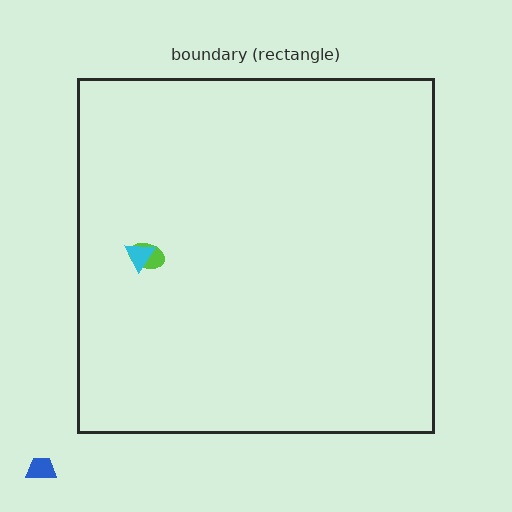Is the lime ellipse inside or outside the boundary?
Inside.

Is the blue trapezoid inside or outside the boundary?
Outside.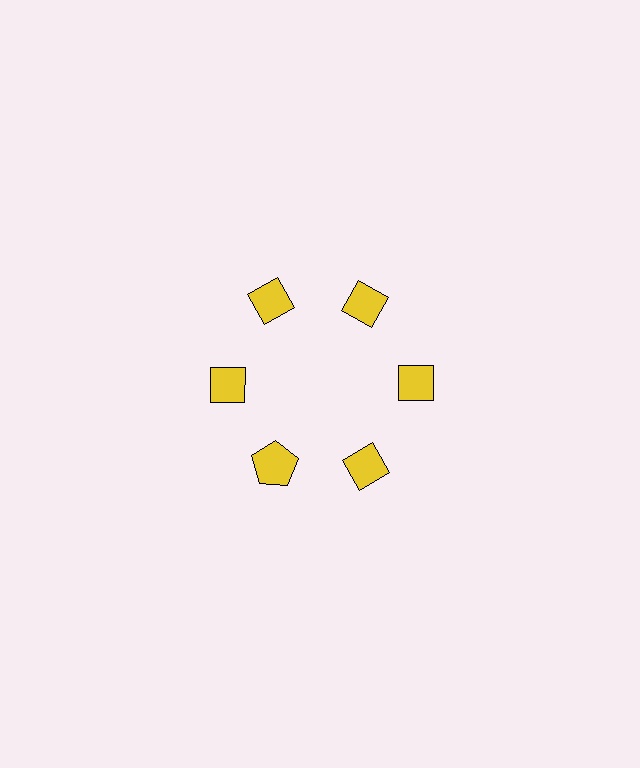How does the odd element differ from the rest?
It has a different shape: pentagon instead of diamond.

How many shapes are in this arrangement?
There are 6 shapes arranged in a ring pattern.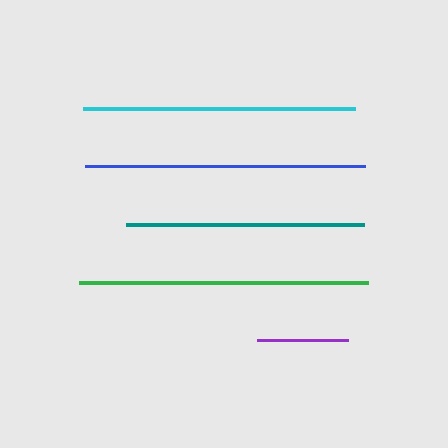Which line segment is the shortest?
The purple line is the shortest at approximately 91 pixels.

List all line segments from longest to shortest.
From longest to shortest: green, blue, cyan, teal, purple.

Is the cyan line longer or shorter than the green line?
The green line is longer than the cyan line.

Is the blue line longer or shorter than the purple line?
The blue line is longer than the purple line.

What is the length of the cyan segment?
The cyan segment is approximately 272 pixels long.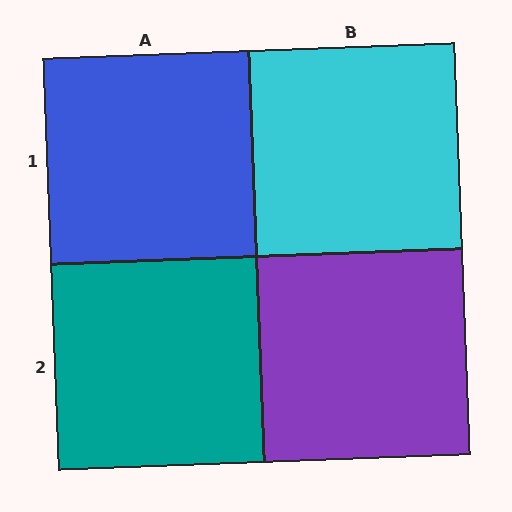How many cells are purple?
1 cell is purple.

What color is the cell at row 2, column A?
Teal.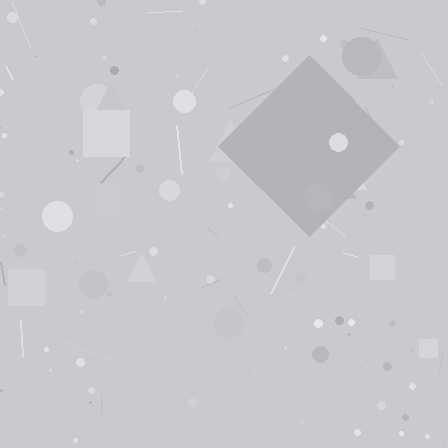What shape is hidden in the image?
A diamond is hidden in the image.